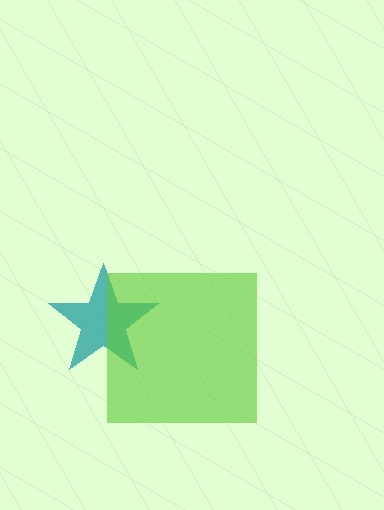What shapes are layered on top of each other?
The layered shapes are: a teal star, a lime square.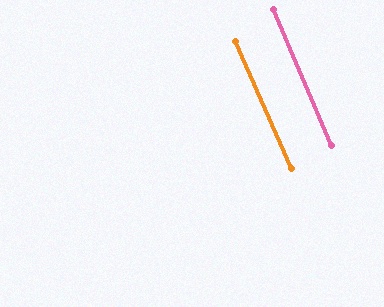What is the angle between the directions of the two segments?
Approximately 1 degree.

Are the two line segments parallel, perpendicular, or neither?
Parallel — their directions differ by only 0.6°.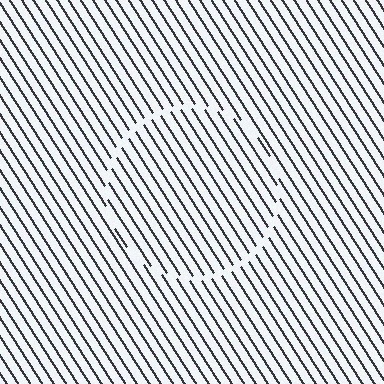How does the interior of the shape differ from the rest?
The interior of the shape contains the same grating, shifted by half a period — the contour is defined by the phase discontinuity where line-ends from the inner and outer gratings abut.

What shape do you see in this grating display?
An illusory circle. The interior of the shape contains the same grating, shifted by half a period — the contour is defined by the phase discontinuity where line-ends from the inner and outer gratings abut.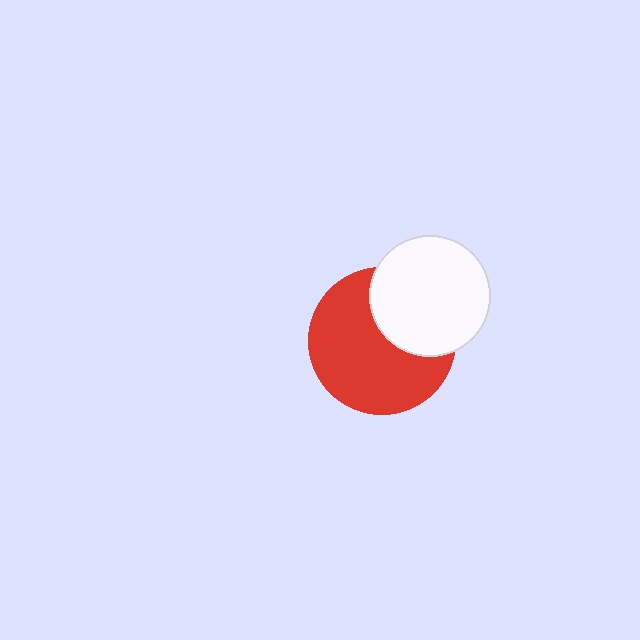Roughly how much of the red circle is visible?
Most of it is visible (roughly 67%).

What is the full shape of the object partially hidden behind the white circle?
The partially hidden object is a red circle.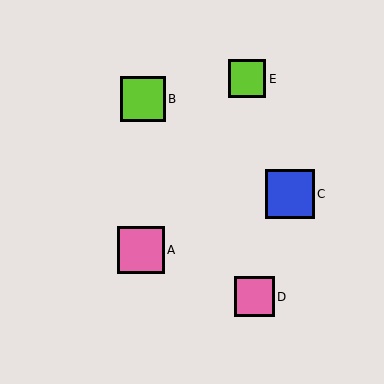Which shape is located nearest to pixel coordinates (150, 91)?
The lime square (labeled B) at (143, 99) is nearest to that location.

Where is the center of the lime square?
The center of the lime square is at (247, 79).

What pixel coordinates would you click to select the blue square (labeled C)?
Click at (290, 194) to select the blue square C.